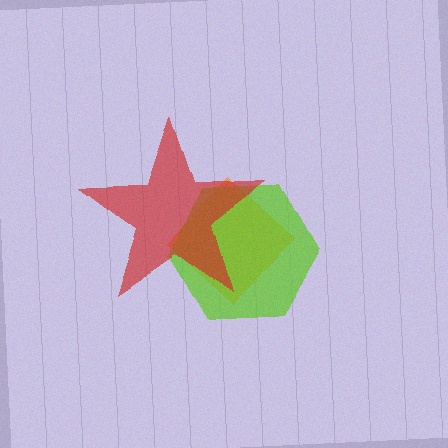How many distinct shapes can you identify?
There are 3 distinct shapes: an orange diamond, a lime hexagon, a red star.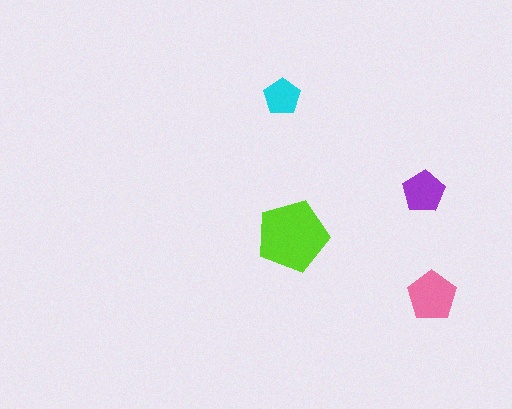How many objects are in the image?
There are 4 objects in the image.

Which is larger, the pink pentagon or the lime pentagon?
The lime one.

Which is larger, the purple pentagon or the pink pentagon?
The pink one.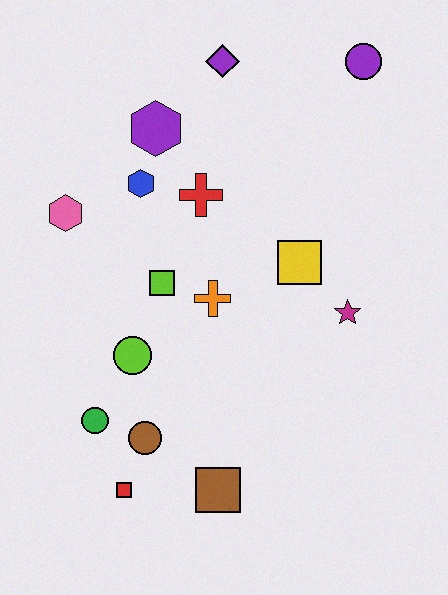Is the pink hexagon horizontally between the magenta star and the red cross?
No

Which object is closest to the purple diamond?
The purple hexagon is closest to the purple diamond.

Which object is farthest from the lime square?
The purple circle is farthest from the lime square.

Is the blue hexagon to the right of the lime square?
No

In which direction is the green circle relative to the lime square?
The green circle is below the lime square.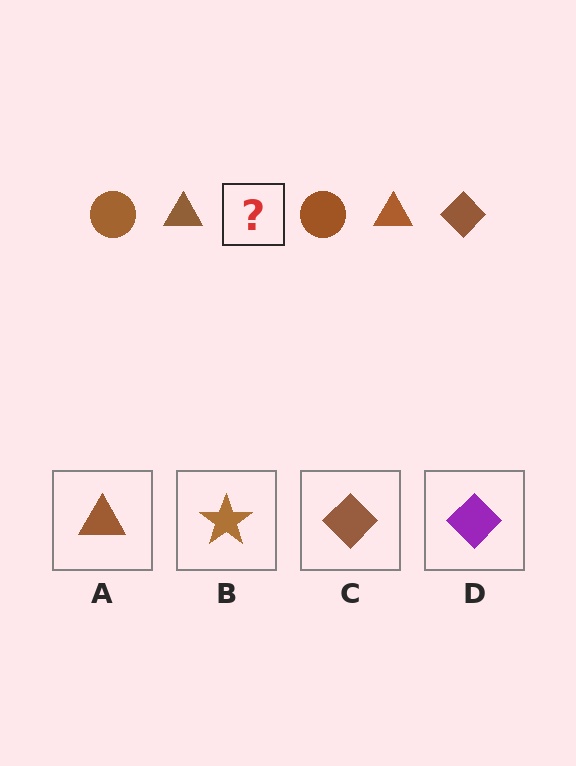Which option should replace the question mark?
Option C.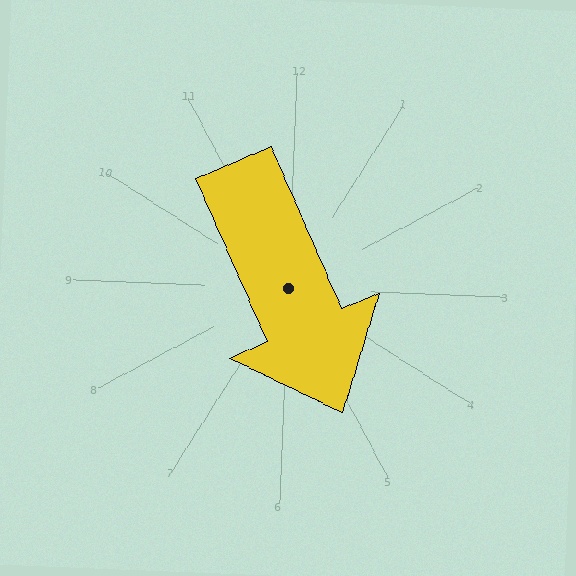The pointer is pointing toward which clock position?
Roughly 5 o'clock.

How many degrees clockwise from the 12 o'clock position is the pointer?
Approximately 154 degrees.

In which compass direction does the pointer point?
Southeast.